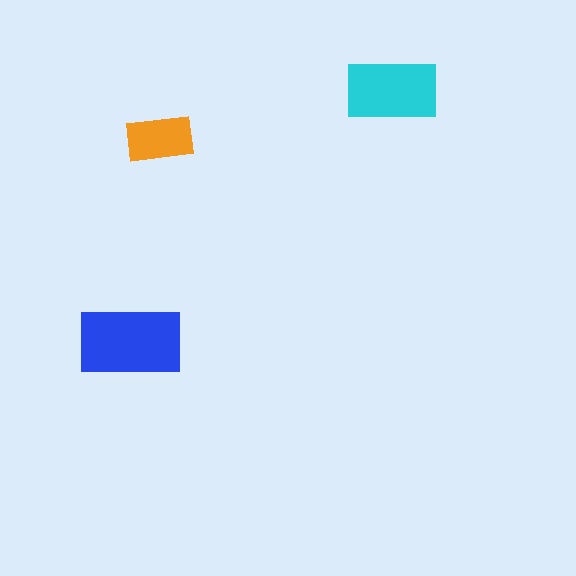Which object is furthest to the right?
The cyan rectangle is rightmost.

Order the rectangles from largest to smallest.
the blue one, the cyan one, the orange one.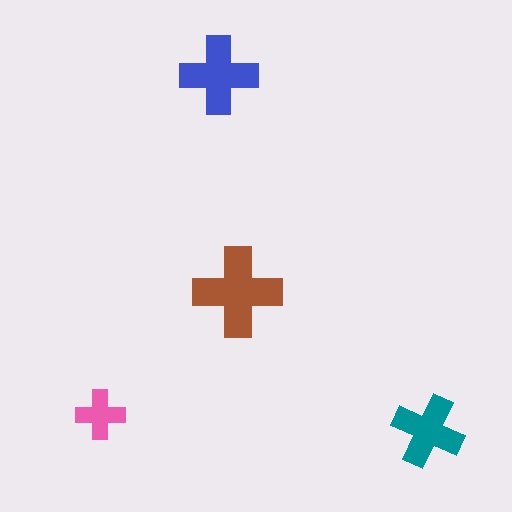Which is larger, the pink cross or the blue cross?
The blue one.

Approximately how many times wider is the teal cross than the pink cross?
About 1.5 times wider.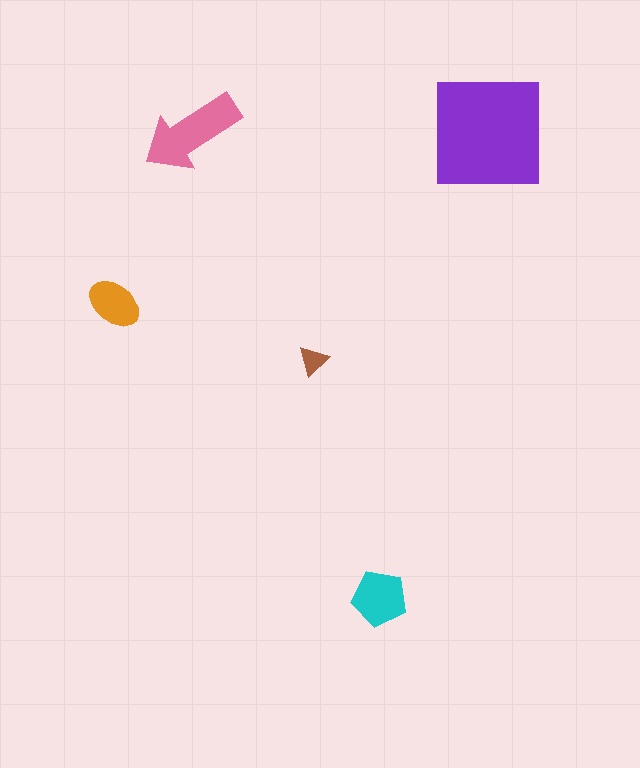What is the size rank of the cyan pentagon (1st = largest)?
3rd.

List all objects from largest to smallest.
The purple square, the pink arrow, the cyan pentagon, the orange ellipse, the brown triangle.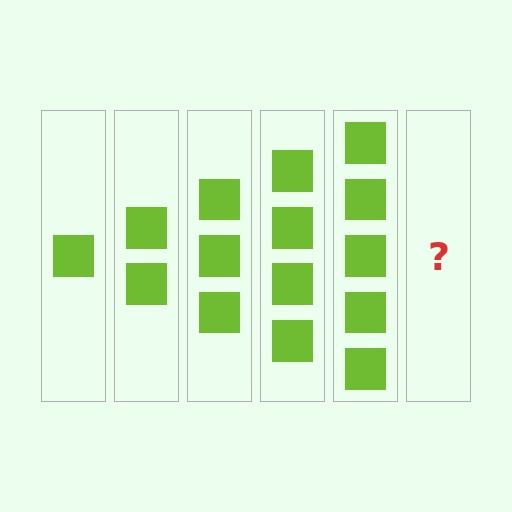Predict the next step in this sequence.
The next step is 6 squares.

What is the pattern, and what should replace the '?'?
The pattern is that each step adds one more square. The '?' should be 6 squares.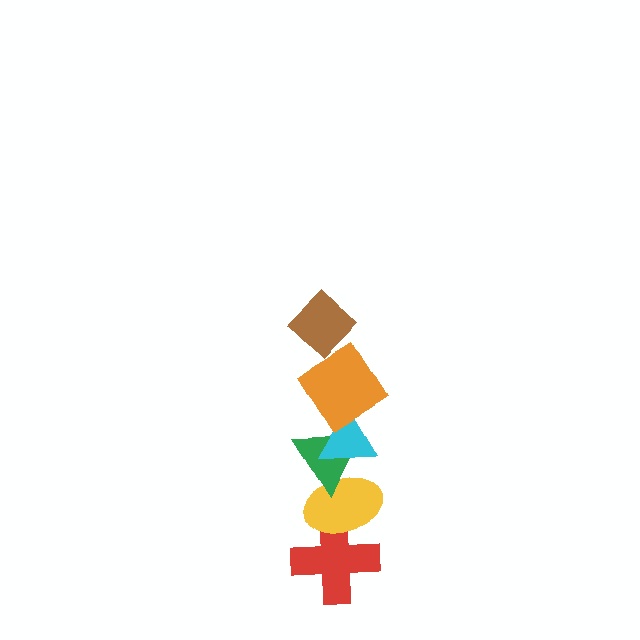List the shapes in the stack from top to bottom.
From top to bottom: the brown diamond, the orange diamond, the cyan triangle, the green triangle, the yellow ellipse, the red cross.